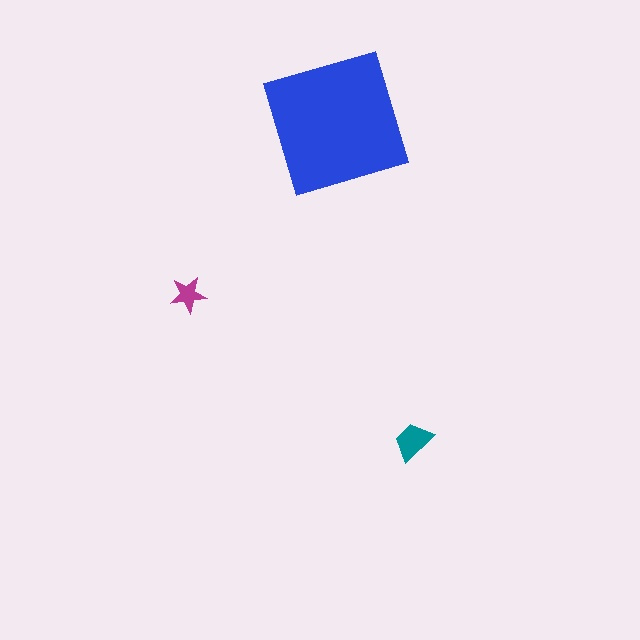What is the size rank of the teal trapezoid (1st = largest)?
2nd.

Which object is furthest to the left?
The magenta star is leftmost.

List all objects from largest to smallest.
The blue square, the teal trapezoid, the magenta star.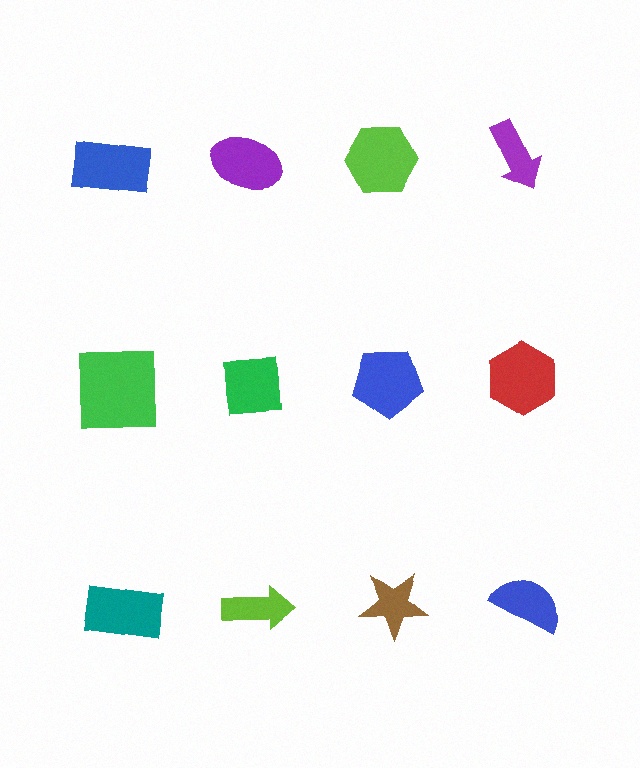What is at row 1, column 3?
A lime hexagon.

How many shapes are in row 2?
4 shapes.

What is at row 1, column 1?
A blue rectangle.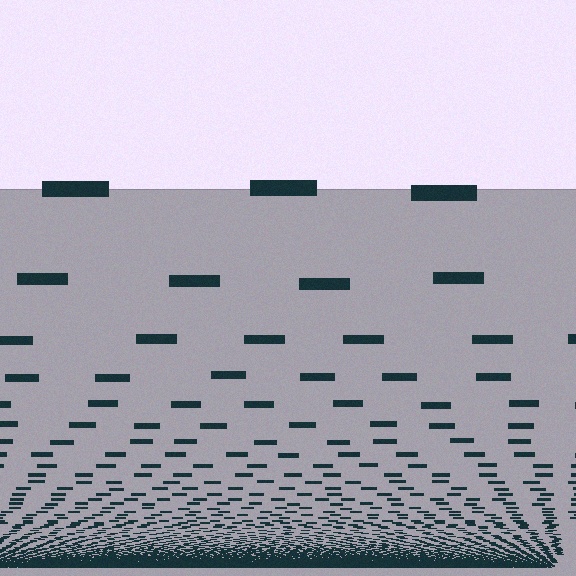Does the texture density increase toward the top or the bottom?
Density increases toward the bottom.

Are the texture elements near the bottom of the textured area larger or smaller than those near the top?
Smaller. The gradient is inverted — elements near the bottom are smaller and denser.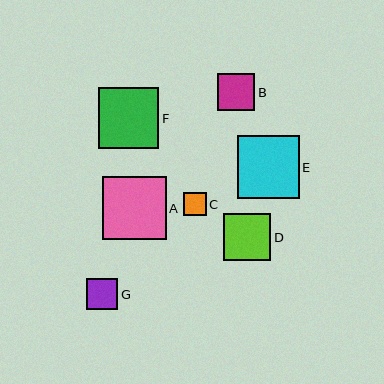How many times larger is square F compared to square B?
Square F is approximately 1.6 times the size of square B.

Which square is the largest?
Square A is the largest with a size of approximately 63 pixels.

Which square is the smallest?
Square C is the smallest with a size of approximately 23 pixels.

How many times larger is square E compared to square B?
Square E is approximately 1.7 times the size of square B.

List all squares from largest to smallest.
From largest to smallest: A, E, F, D, B, G, C.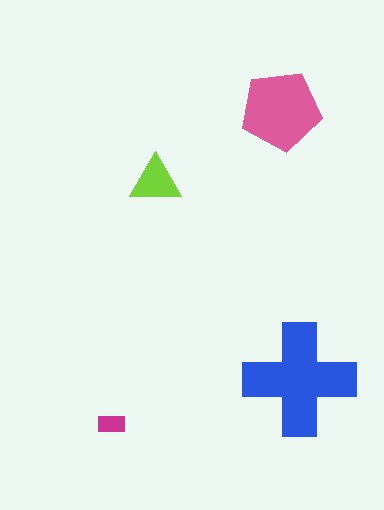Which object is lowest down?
The magenta rectangle is bottommost.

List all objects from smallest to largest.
The magenta rectangle, the lime triangle, the pink pentagon, the blue cross.